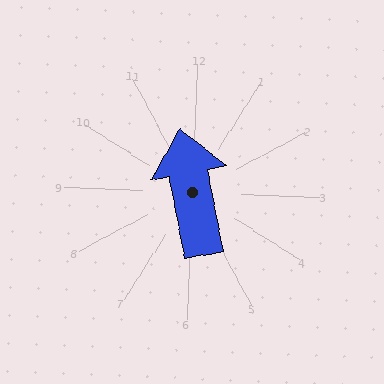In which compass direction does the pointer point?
North.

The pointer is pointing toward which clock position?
Roughly 12 o'clock.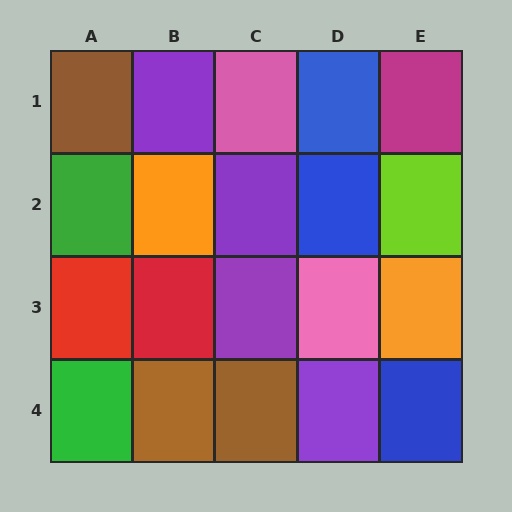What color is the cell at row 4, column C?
Brown.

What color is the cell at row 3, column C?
Purple.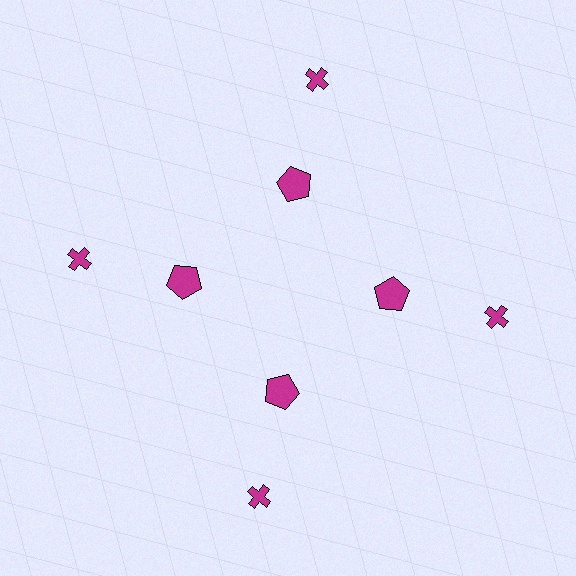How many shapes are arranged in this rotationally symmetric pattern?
There are 8 shapes, arranged in 4 groups of 2.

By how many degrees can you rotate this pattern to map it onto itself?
The pattern maps onto itself every 90 degrees of rotation.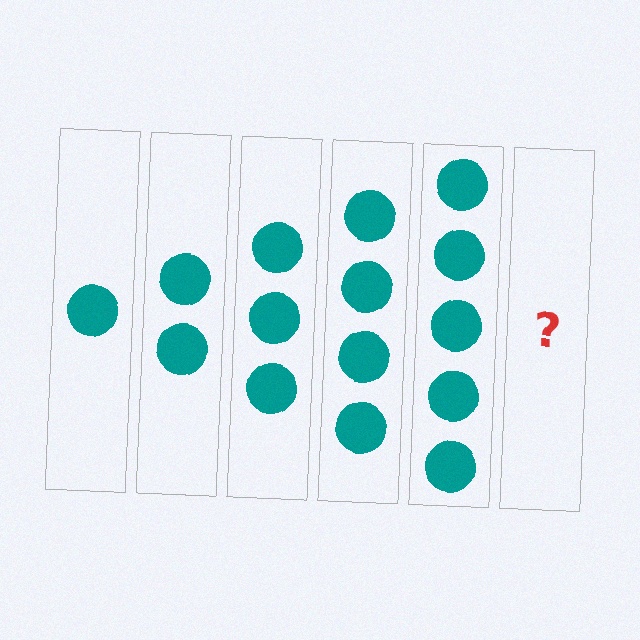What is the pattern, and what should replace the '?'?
The pattern is that each step adds one more circle. The '?' should be 6 circles.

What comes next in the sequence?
The next element should be 6 circles.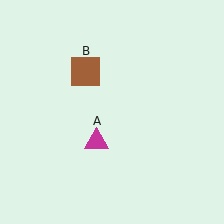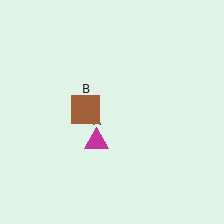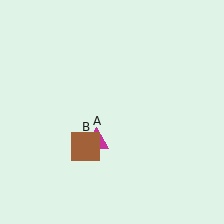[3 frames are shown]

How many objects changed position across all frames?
1 object changed position: brown square (object B).